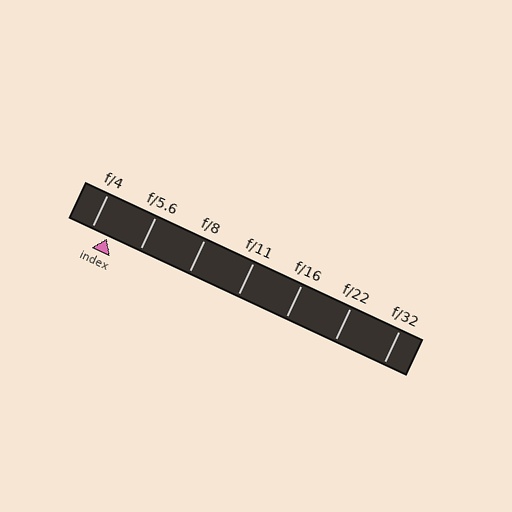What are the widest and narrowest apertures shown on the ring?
The widest aperture shown is f/4 and the narrowest is f/32.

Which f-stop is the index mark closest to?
The index mark is closest to f/4.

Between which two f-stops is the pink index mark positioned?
The index mark is between f/4 and f/5.6.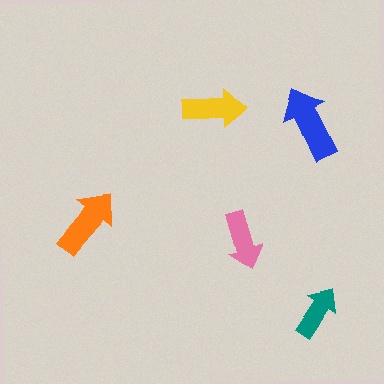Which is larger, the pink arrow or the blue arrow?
The blue one.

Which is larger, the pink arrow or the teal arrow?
The pink one.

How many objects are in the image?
There are 5 objects in the image.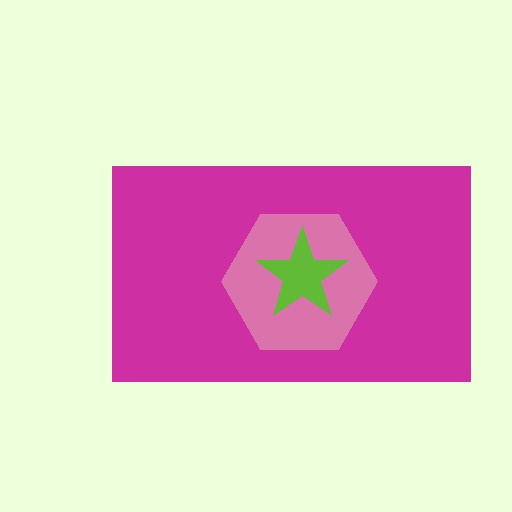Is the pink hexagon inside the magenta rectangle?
Yes.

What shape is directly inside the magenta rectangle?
The pink hexagon.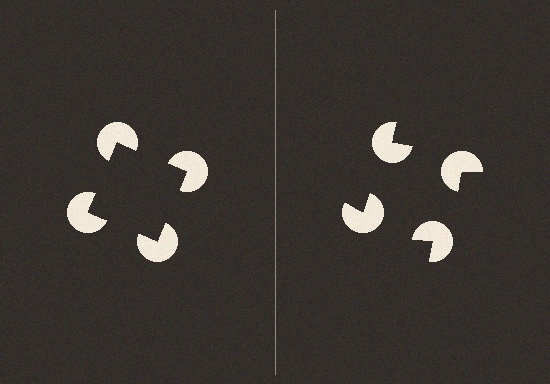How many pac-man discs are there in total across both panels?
8 — 4 on each side.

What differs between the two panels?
The pac-man discs are positioned identically on both sides; only the wedge orientations differ. On the left they align to a square; on the right they are misaligned.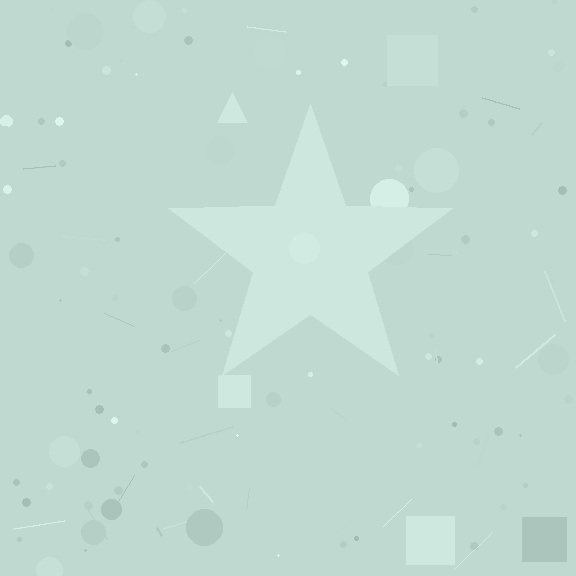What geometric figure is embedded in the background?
A star is embedded in the background.